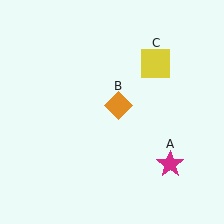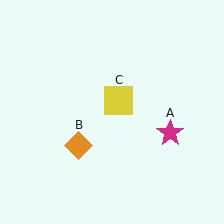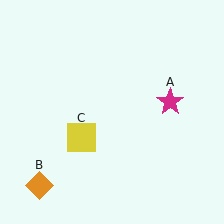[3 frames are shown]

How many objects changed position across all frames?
3 objects changed position: magenta star (object A), orange diamond (object B), yellow square (object C).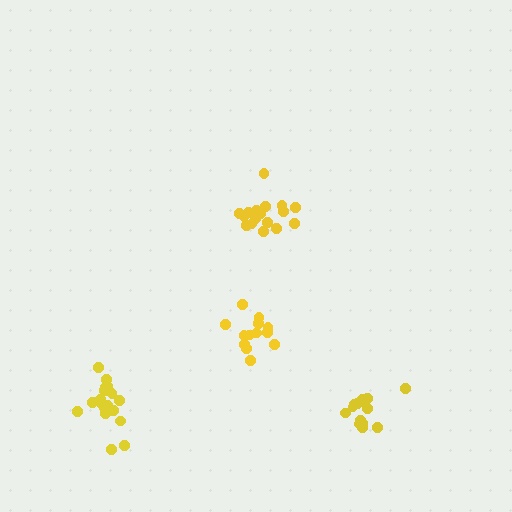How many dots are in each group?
Group 1: 13 dots, Group 2: 18 dots, Group 3: 17 dots, Group 4: 13 dots (61 total).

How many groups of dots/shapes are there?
There are 4 groups.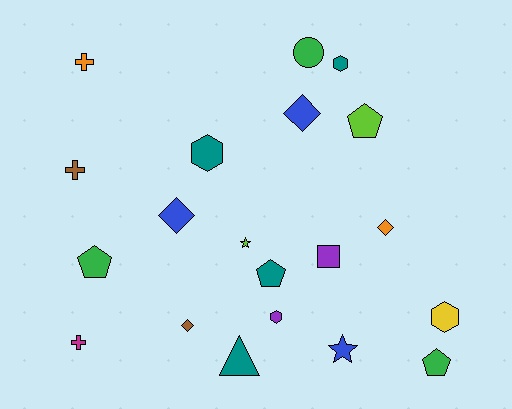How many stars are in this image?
There are 2 stars.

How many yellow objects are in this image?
There is 1 yellow object.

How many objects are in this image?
There are 20 objects.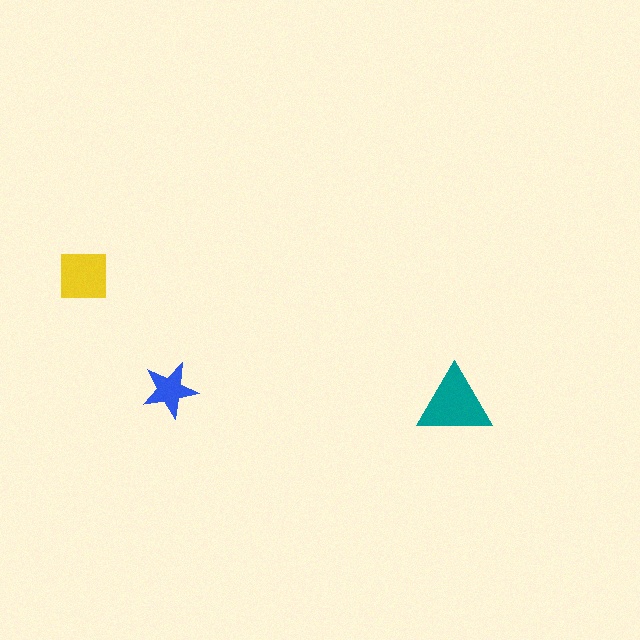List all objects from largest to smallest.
The teal triangle, the yellow square, the blue star.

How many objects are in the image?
There are 3 objects in the image.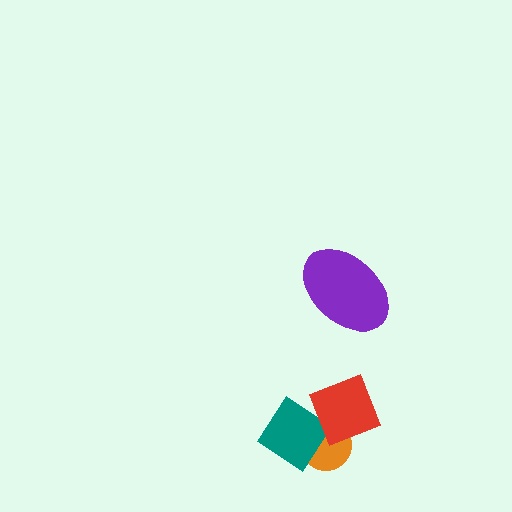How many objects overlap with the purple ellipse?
0 objects overlap with the purple ellipse.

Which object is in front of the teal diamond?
The red square is in front of the teal diamond.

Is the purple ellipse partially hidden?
No, no other shape covers it.